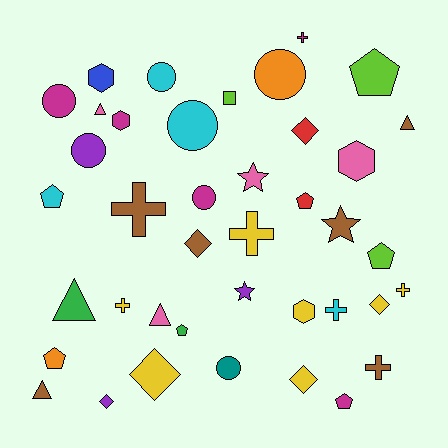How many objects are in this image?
There are 40 objects.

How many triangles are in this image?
There are 5 triangles.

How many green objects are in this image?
There are 2 green objects.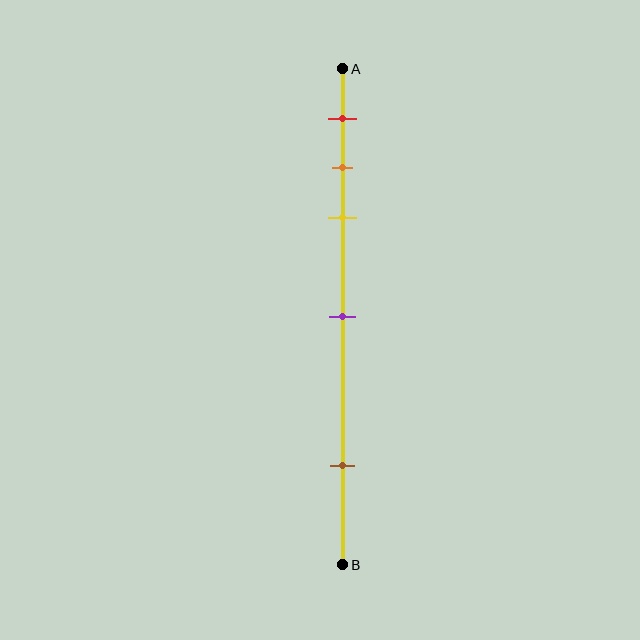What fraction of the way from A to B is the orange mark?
The orange mark is approximately 20% (0.2) of the way from A to B.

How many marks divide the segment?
There are 5 marks dividing the segment.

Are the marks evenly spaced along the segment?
No, the marks are not evenly spaced.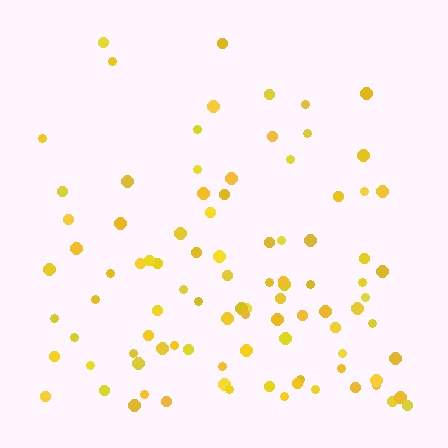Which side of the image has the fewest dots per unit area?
The top.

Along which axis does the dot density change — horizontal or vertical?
Vertical.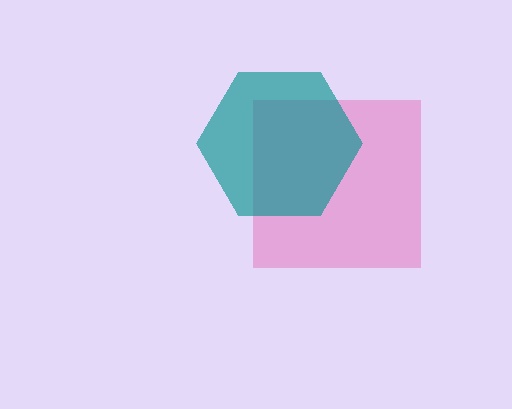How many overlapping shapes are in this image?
There are 2 overlapping shapes in the image.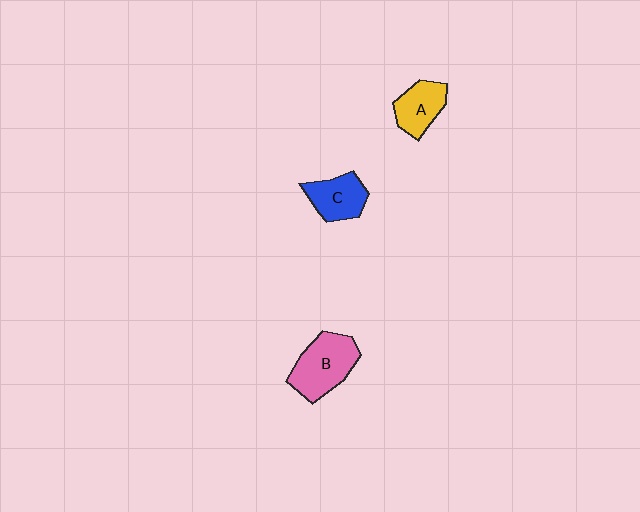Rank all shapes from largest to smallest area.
From largest to smallest: B (pink), C (blue), A (yellow).